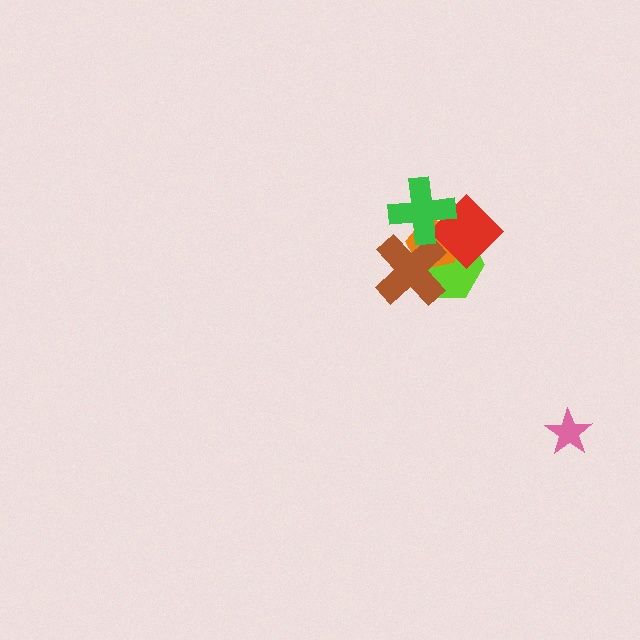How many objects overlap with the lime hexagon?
4 objects overlap with the lime hexagon.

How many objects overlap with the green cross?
4 objects overlap with the green cross.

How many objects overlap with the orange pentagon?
4 objects overlap with the orange pentagon.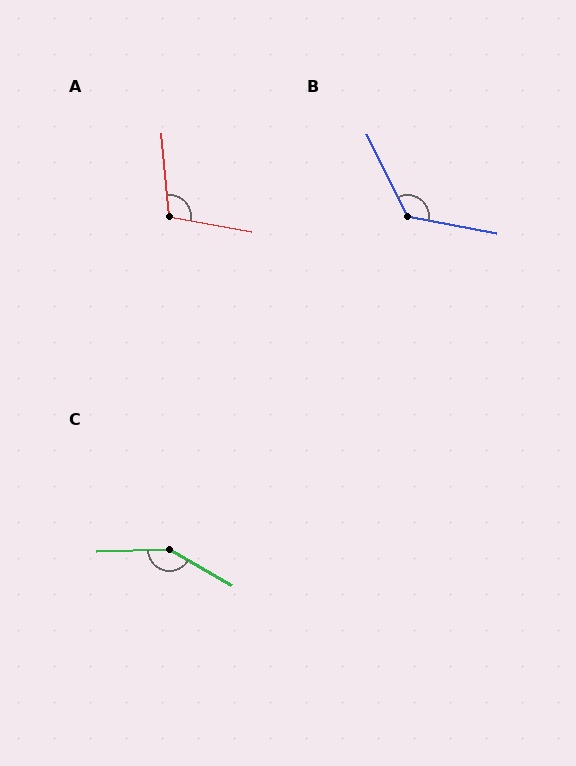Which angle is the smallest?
A, at approximately 105 degrees.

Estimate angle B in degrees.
Approximately 127 degrees.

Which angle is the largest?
C, at approximately 149 degrees.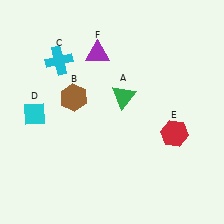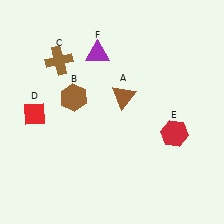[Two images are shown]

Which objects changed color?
A changed from green to brown. C changed from cyan to brown. D changed from cyan to red.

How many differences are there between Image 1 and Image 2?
There are 3 differences between the two images.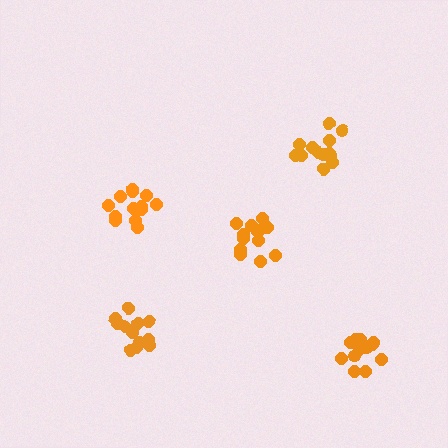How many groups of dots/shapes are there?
There are 5 groups.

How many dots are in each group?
Group 1: 13 dots, Group 2: 14 dots, Group 3: 13 dots, Group 4: 12 dots, Group 5: 13 dots (65 total).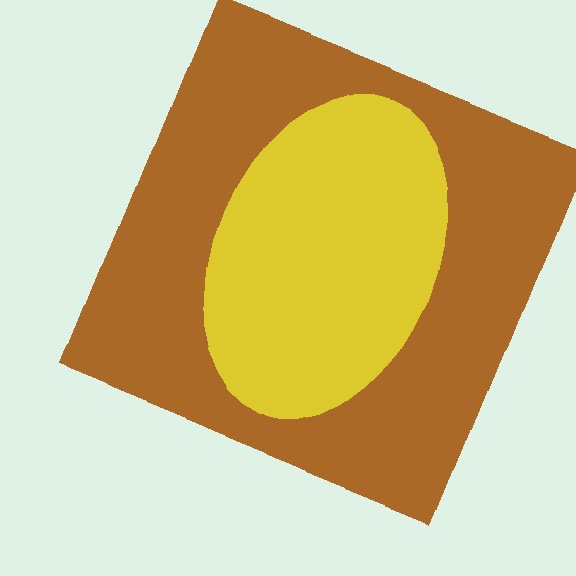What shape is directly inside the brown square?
The yellow ellipse.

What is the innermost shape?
The yellow ellipse.